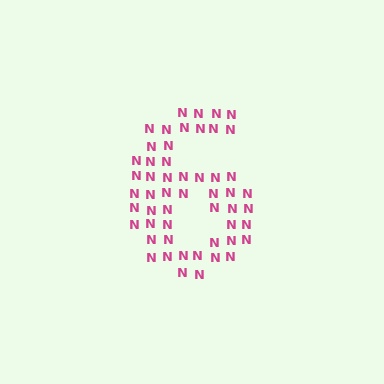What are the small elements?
The small elements are letter N's.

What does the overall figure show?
The overall figure shows the digit 6.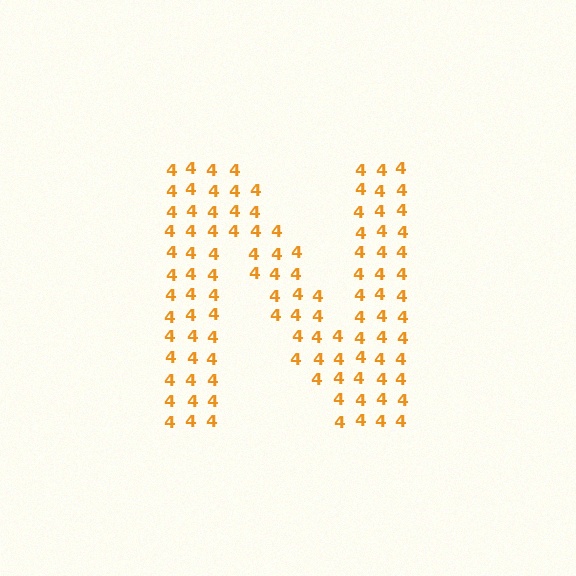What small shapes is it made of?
It is made of small digit 4's.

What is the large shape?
The large shape is the letter N.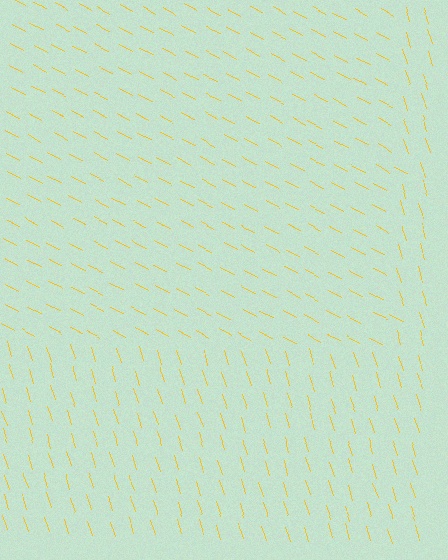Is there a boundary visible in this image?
Yes, there is a texture boundary formed by a change in line orientation.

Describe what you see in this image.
The image is filled with small yellow line segments. A rectangle region in the image has lines oriented differently from the surrounding lines, creating a visible texture boundary.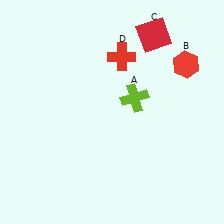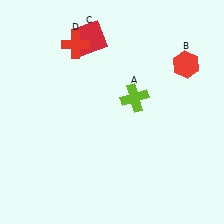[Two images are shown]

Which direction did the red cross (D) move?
The red cross (D) moved left.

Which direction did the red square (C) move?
The red square (C) moved left.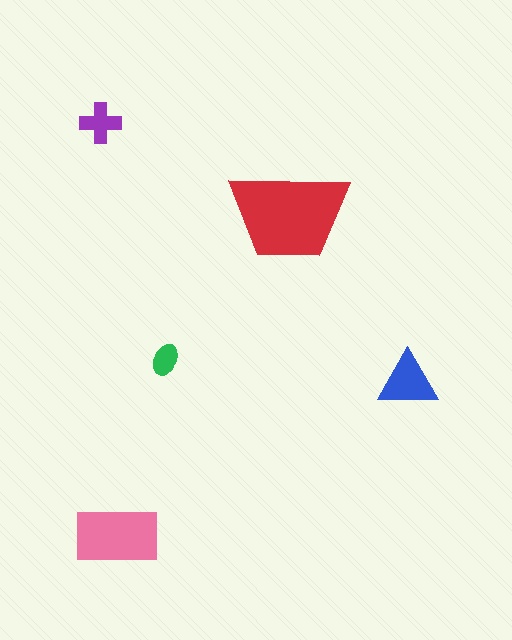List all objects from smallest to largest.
The green ellipse, the purple cross, the blue triangle, the pink rectangle, the red trapezoid.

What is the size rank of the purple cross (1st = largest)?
4th.